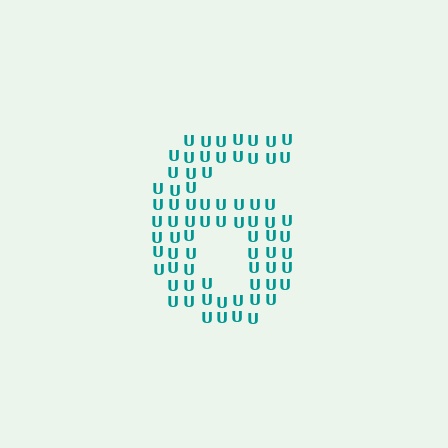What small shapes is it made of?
It is made of small letter U's.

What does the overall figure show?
The overall figure shows the digit 6.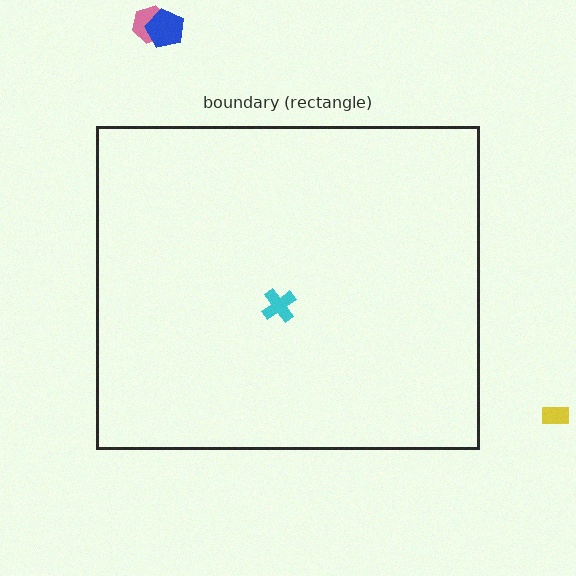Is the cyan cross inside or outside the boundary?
Inside.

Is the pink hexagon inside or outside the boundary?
Outside.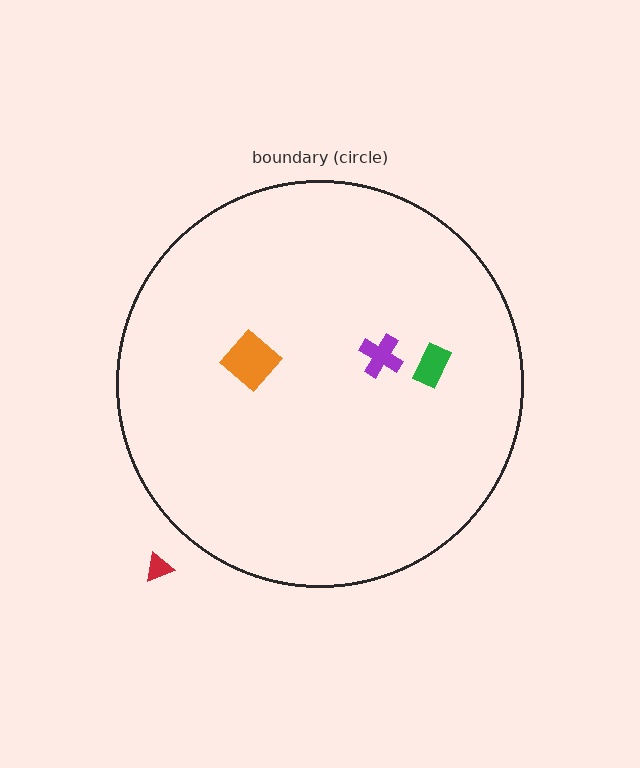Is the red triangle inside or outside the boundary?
Outside.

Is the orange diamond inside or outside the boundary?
Inside.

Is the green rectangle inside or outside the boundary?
Inside.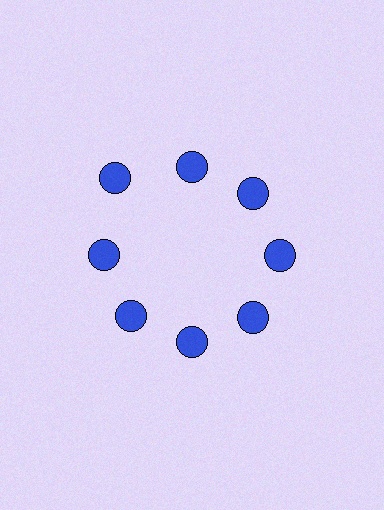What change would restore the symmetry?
The symmetry would be restored by moving it inward, back onto the ring so that all 8 circles sit at equal angles and equal distance from the center.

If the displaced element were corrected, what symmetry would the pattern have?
It would have 8-fold rotational symmetry — the pattern would map onto itself every 45 degrees.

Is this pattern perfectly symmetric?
No. The 8 blue circles are arranged in a ring, but one element near the 10 o'clock position is pushed outward from the center, breaking the 8-fold rotational symmetry.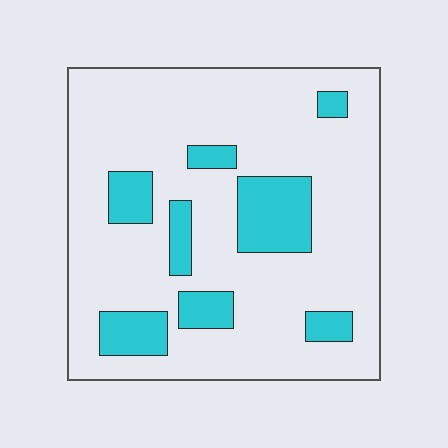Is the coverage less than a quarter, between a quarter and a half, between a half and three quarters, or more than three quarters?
Less than a quarter.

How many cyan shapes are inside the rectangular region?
8.